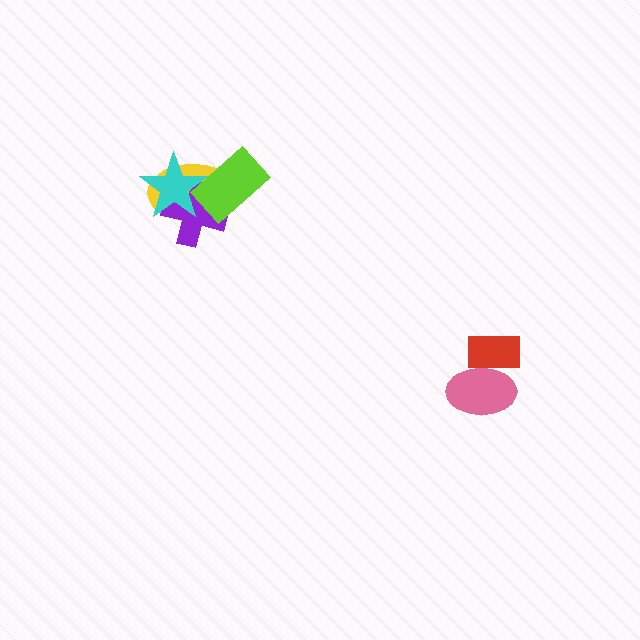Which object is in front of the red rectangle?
The pink ellipse is in front of the red rectangle.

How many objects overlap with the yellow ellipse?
3 objects overlap with the yellow ellipse.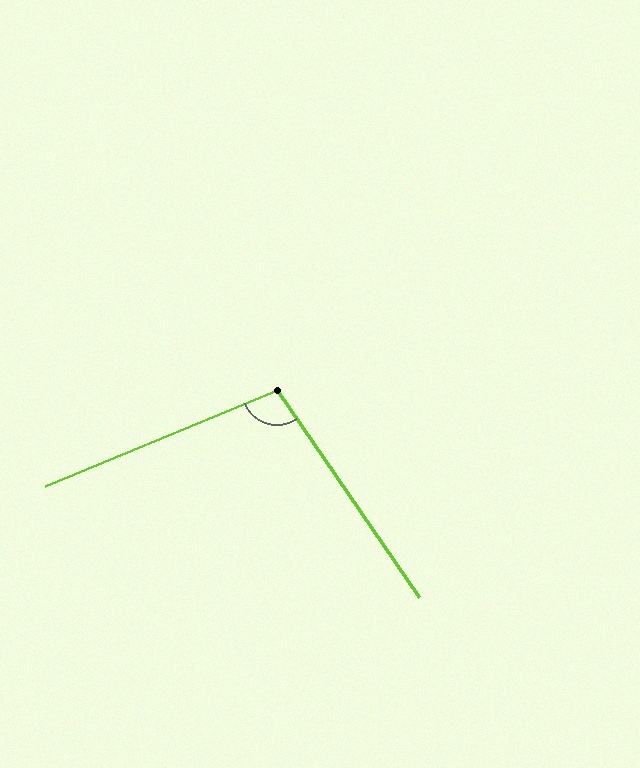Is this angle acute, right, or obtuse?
It is obtuse.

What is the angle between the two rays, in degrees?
Approximately 102 degrees.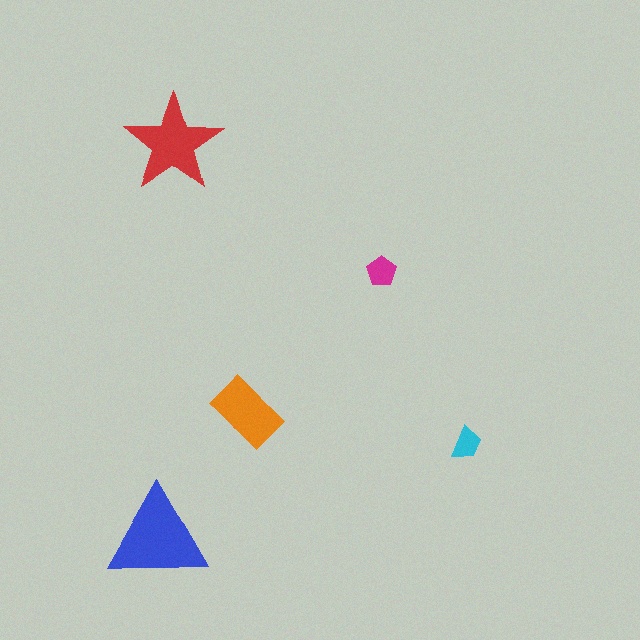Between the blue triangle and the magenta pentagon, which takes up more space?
The blue triangle.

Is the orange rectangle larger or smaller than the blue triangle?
Smaller.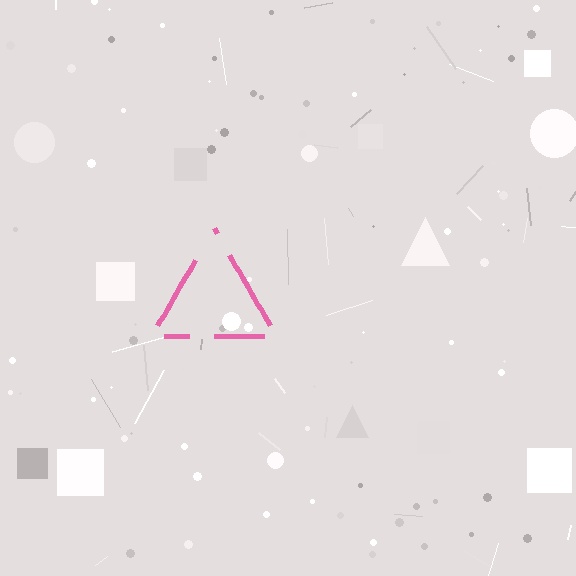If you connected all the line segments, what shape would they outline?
They would outline a triangle.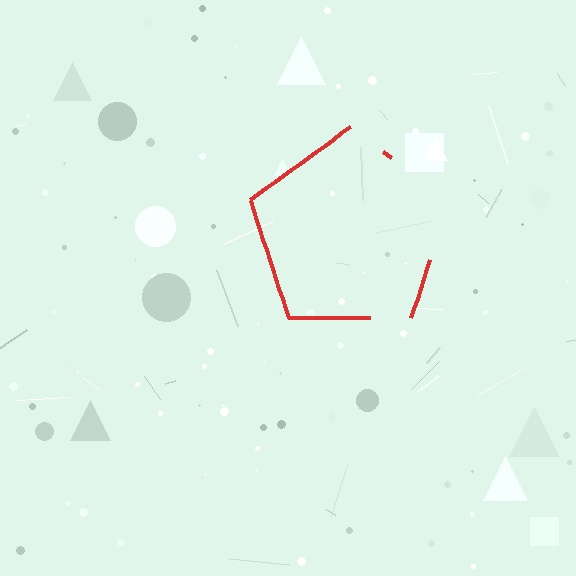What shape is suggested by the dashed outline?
The dashed outline suggests a pentagon.